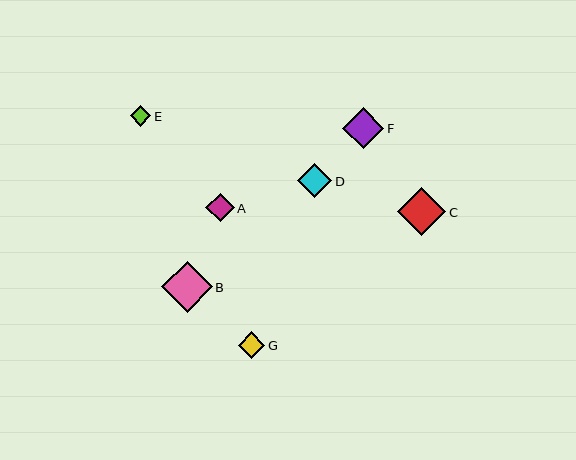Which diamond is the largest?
Diamond B is the largest with a size of approximately 51 pixels.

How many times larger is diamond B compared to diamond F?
Diamond B is approximately 1.2 times the size of diamond F.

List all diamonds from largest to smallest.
From largest to smallest: B, C, F, D, A, G, E.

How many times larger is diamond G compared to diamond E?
Diamond G is approximately 1.3 times the size of diamond E.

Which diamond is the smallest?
Diamond E is the smallest with a size of approximately 21 pixels.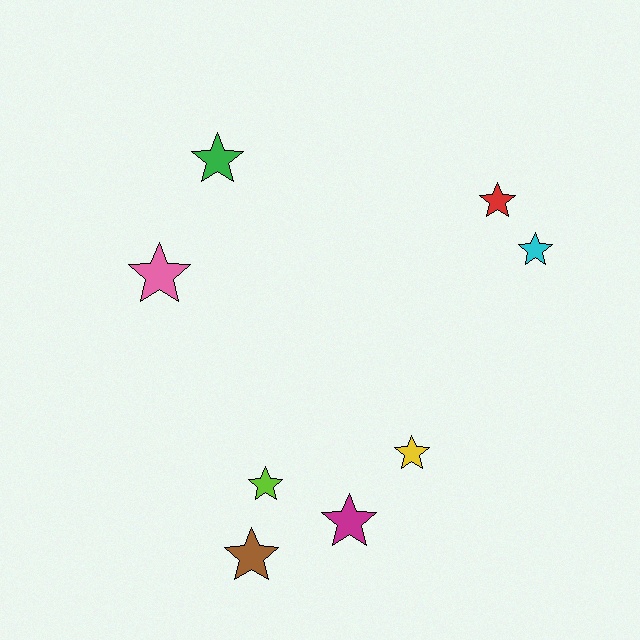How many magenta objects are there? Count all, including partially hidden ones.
There is 1 magenta object.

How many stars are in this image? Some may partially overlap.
There are 8 stars.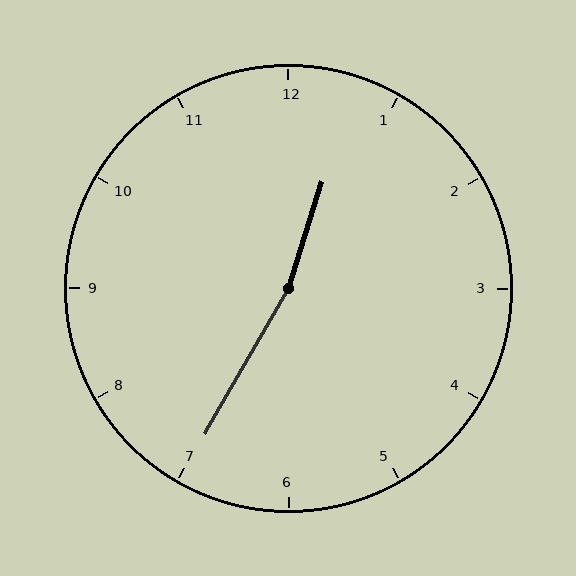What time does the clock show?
12:35.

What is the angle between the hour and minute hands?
Approximately 168 degrees.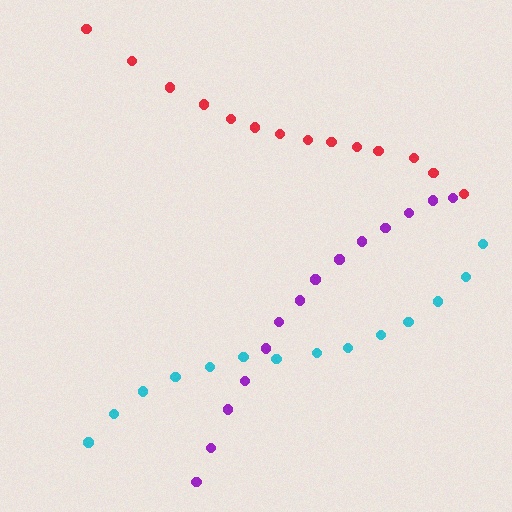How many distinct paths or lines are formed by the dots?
There are 3 distinct paths.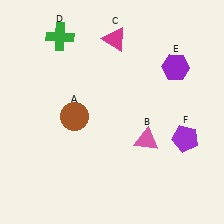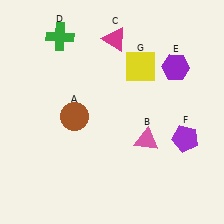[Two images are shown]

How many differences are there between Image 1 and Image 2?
There is 1 difference between the two images.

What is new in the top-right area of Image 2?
A yellow square (G) was added in the top-right area of Image 2.